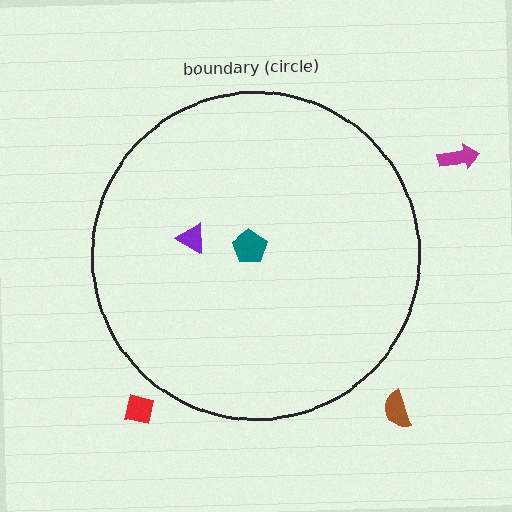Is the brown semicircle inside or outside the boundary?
Outside.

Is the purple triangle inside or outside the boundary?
Inside.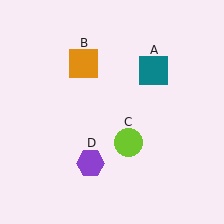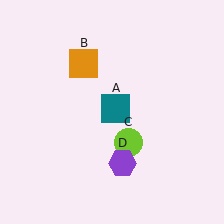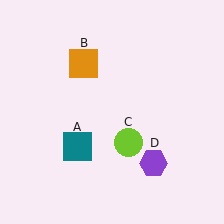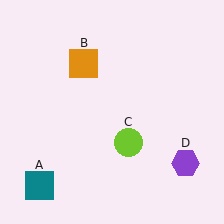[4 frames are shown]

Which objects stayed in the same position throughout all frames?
Orange square (object B) and lime circle (object C) remained stationary.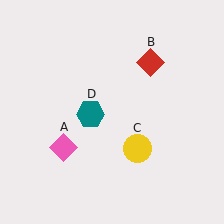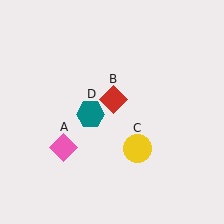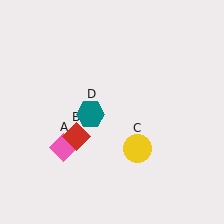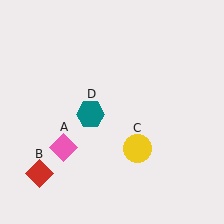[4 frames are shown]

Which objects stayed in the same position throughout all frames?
Pink diamond (object A) and yellow circle (object C) and teal hexagon (object D) remained stationary.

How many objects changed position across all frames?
1 object changed position: red diamond (object B).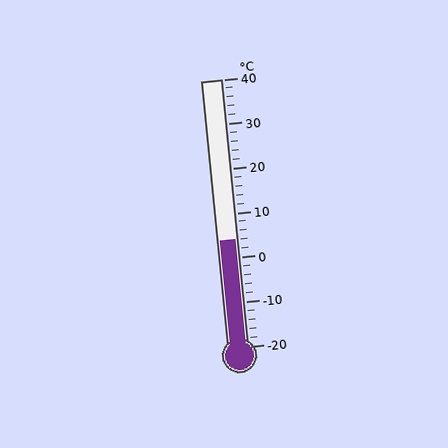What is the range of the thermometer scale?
The thermometer scale ranges from -20°C to 40°C.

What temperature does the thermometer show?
The thermometer shows approximately 4°C.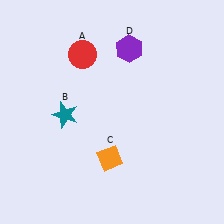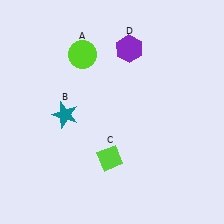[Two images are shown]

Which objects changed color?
A changed from red to lime. C changed from orange to lime.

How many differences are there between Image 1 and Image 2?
There are 2 differences between the two images.